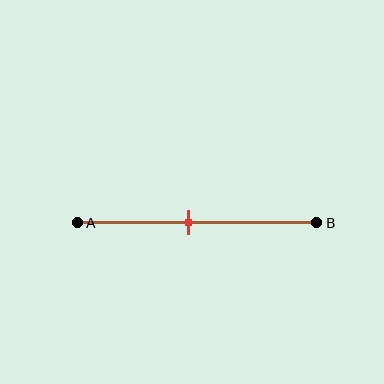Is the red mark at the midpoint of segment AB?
No, the mark is at about 45% from A, not at the 50% midpoint.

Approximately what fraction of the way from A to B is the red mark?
The red mark is approximately 45% of the way from A to B.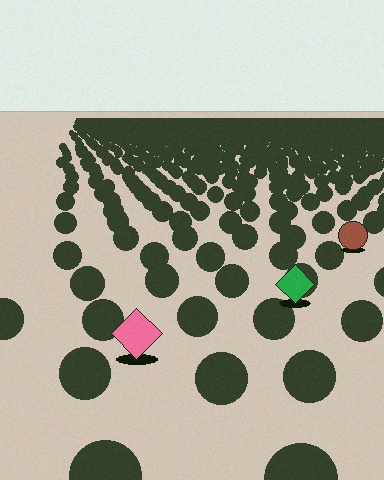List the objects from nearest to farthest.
From nearest to farthest: the pink diamond, the green diamond, the brown circle.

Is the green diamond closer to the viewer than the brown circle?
Yes. The green diamond is closer — you can tell from the texture gradient: the ground texture is coarser near it.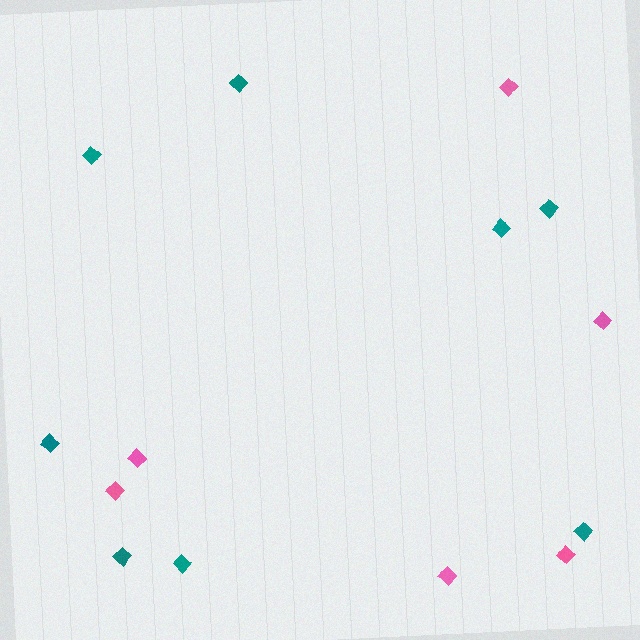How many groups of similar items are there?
There are 2 groups: one group of teal diamonds (8) and one group of pink diamonds (6).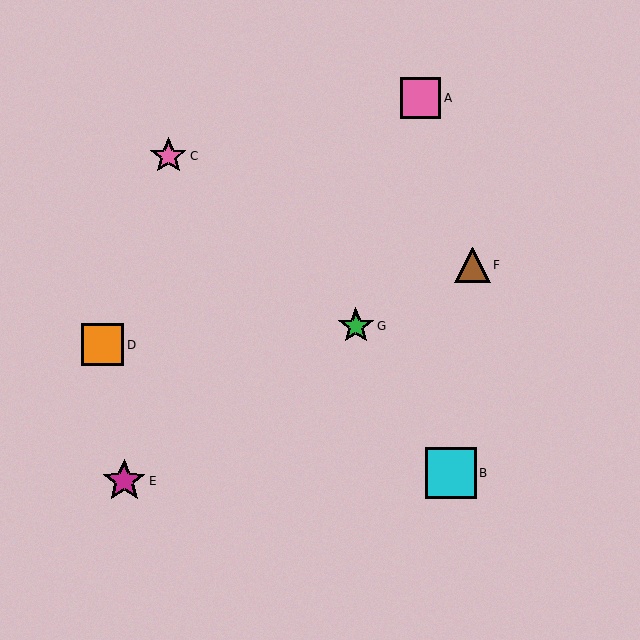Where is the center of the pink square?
The center of the pink square is at (421, 98).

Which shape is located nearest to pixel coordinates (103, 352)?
The orange square (labeled D) at (103, 345) is nearest to that location.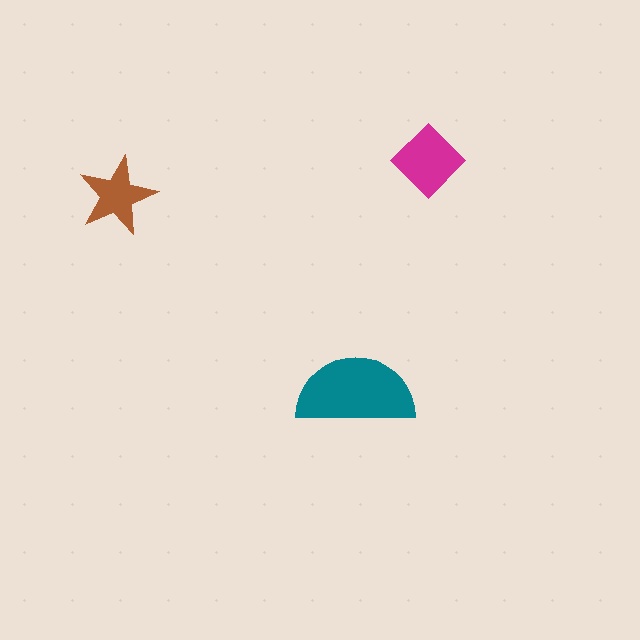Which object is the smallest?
The brown star.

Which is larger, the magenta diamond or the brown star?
The magenta diamond.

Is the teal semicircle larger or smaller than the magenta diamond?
Larger.